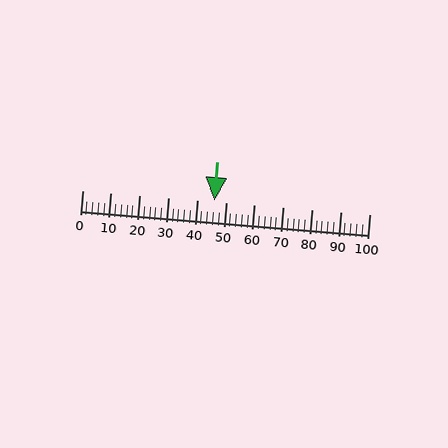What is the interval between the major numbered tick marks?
The major tick marks are spaced 10 units apart.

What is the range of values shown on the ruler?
The ruler shows values from 0 to 100.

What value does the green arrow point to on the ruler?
The green arrow points to approximately 46.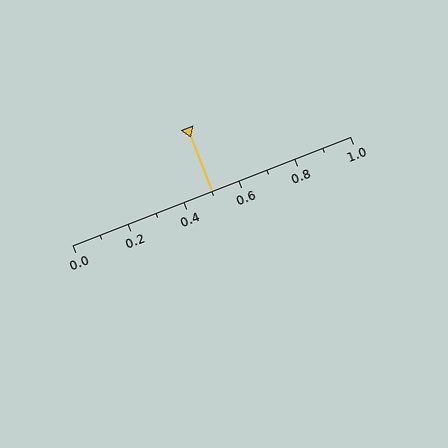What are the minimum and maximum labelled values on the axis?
The axis runs from 0.0 to 1.0.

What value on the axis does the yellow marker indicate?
The marker indicates approximately 0.5.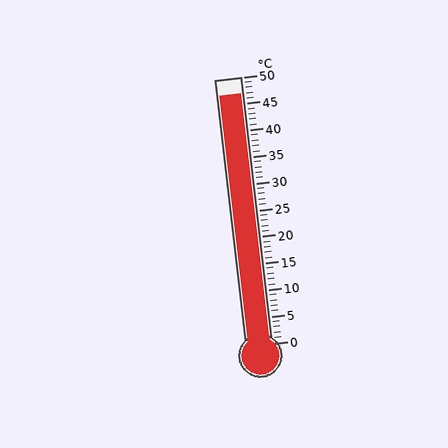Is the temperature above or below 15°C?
The temperature is above 15°C.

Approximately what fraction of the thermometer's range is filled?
The thermometer is filled to approximately 95% of its range.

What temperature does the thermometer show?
The thermometer shows approximately 47°C.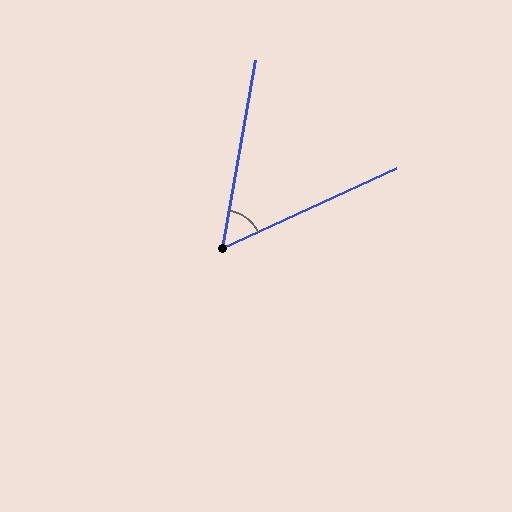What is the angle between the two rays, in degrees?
Approximately 55 degrees.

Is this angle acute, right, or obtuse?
It is acute.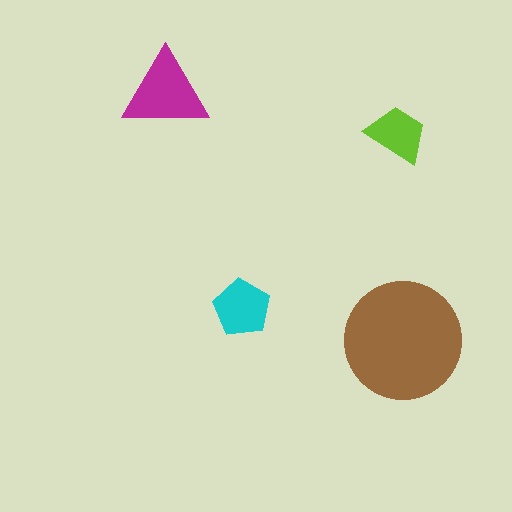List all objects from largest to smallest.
The brown circle, the magenta triangle, the cyan pentagon, the lime trapezoid.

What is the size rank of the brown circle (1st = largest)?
1st.